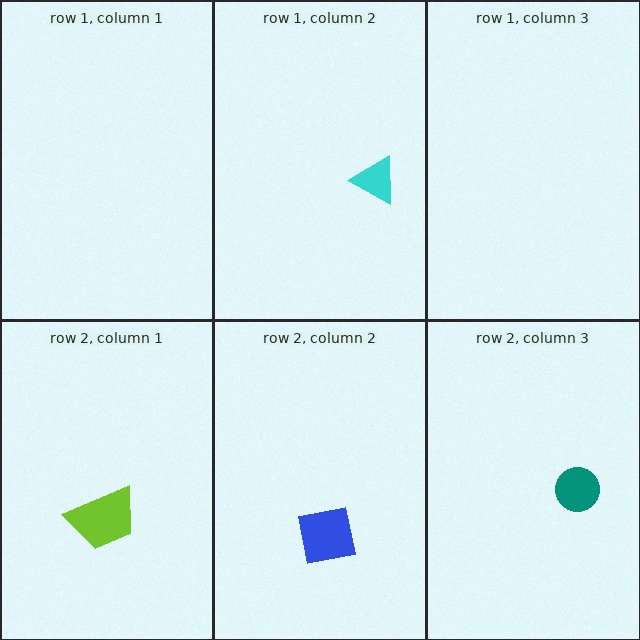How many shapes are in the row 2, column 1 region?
1.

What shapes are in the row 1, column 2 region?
The cyan triangle.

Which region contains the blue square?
The row 2, column 2 region.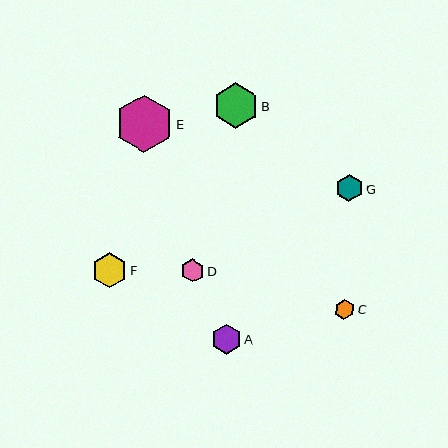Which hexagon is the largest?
Hexagon E is the largest with a size of approximately 57 pixels.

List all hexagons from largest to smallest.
From largest to smallest: E, B, F, A, G, D, C.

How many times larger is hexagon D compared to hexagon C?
Hexagon D is approximately 1.2 times the size of hexagon C.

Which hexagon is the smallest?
Hexagon C is the smallest with a size of approximately 20 pixels.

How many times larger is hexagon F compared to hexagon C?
Hexagon F is approximately 1.8 times the size of hexagon C.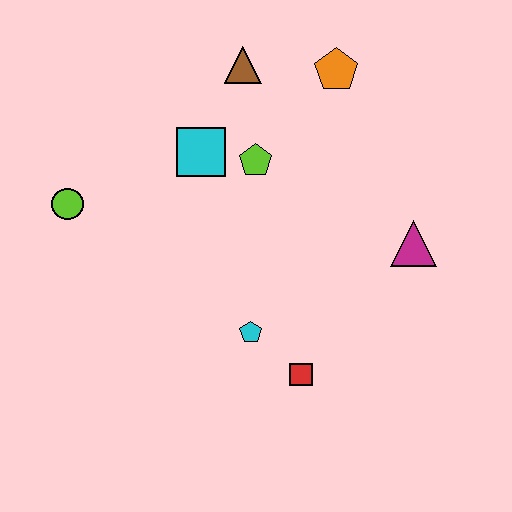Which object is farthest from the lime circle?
The magenta triangle is farthest from the lime circle.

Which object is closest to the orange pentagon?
The brown triangle is closest to the orange pentagon.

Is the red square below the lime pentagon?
Yes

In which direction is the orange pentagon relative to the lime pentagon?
The orange pentagon is above the lime pentagon.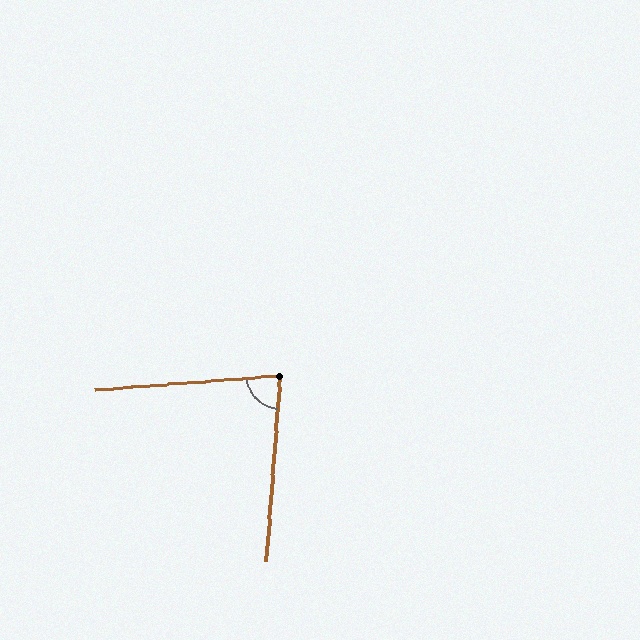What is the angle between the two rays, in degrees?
Approximately 82 degrees.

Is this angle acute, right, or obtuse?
It is acute.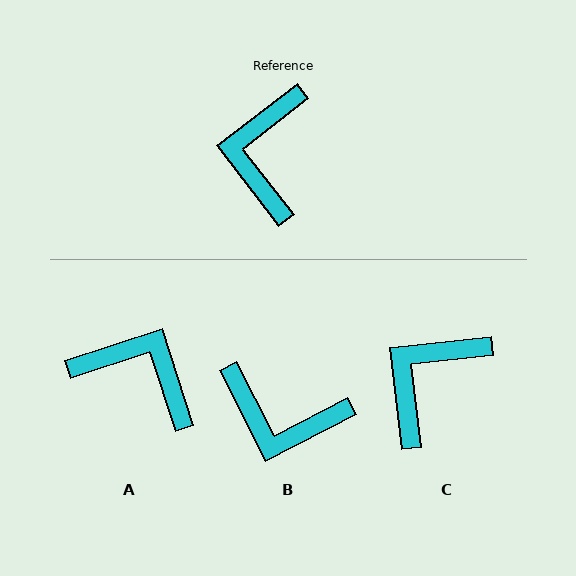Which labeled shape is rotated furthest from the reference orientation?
A, about 110 degrees away.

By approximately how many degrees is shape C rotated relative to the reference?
Approximately 31 degrees clockwise.